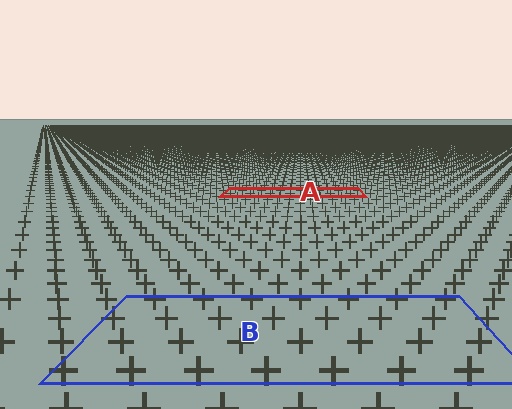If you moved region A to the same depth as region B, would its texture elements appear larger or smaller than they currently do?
They would appear larger. At a closer depth, the same texture elements are projected at a bigger on-screen size.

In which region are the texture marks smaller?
The texture marks are smaller in region A, because it is farther away.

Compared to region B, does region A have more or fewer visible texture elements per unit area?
Region A has more texture elements per unit area — they are packed more densely because it is farther away.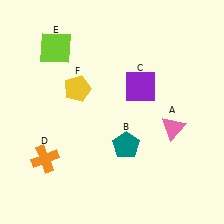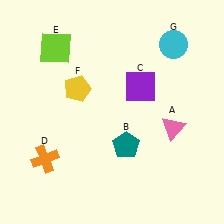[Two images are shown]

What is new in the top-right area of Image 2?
A cyan circle (G) was added in the top-right area of Image 2.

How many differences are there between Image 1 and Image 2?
There is 1 difference between the two images.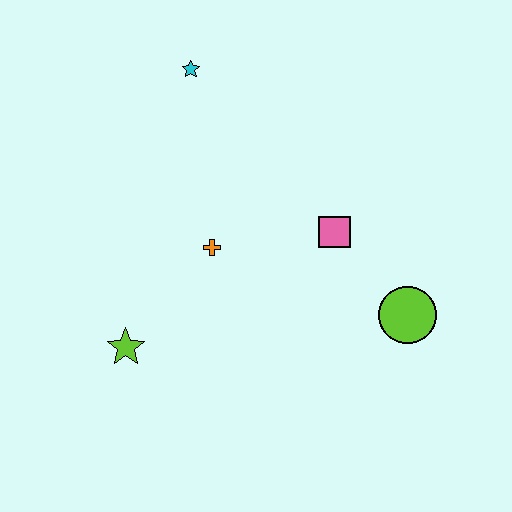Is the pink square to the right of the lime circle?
No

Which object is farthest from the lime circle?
The cyan star is farthest from the lime circle.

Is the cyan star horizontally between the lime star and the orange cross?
Yes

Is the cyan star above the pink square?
Yes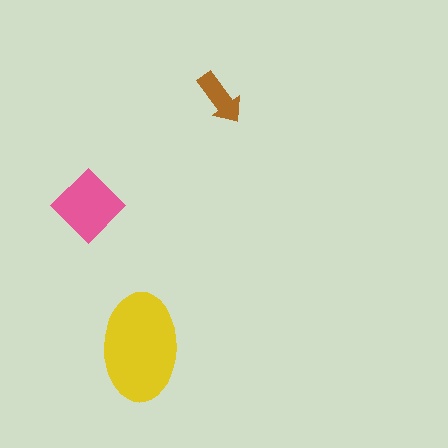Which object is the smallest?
The brown arrow.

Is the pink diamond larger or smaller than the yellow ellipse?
Smaller.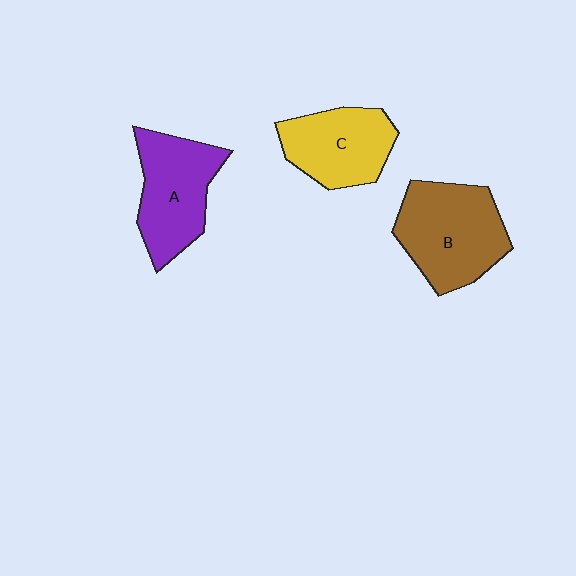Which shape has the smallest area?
Shape C (yellow).